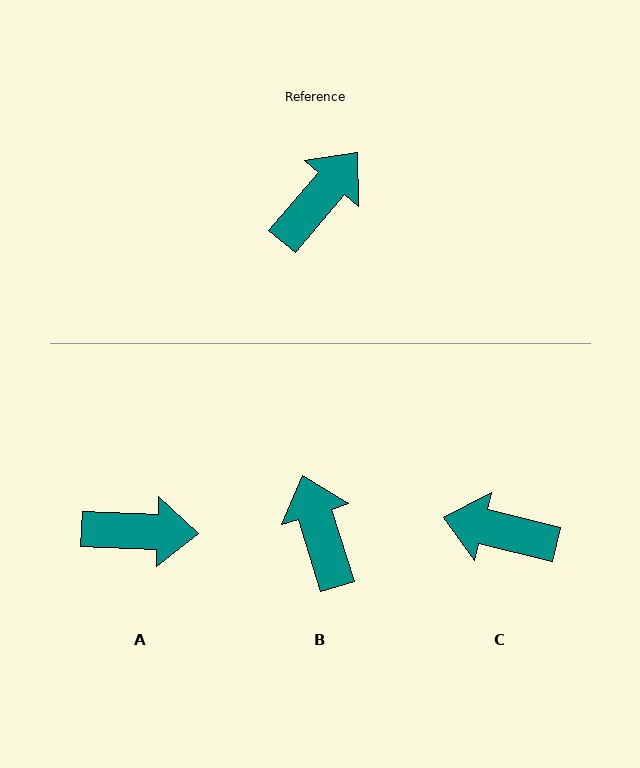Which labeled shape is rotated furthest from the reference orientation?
C, about 117 degrees away.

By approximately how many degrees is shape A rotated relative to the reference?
Approximately 52 degrees clockwise.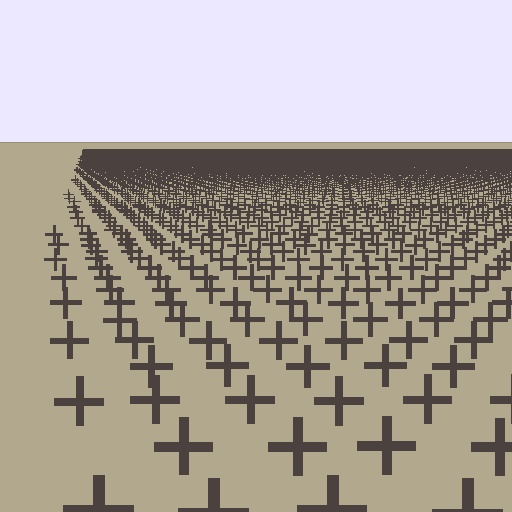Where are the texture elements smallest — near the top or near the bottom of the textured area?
Near the top.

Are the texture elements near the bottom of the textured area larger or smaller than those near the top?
Larger. Near the bottom, elements are closer to the viewer and appear at a bigger on-screen size.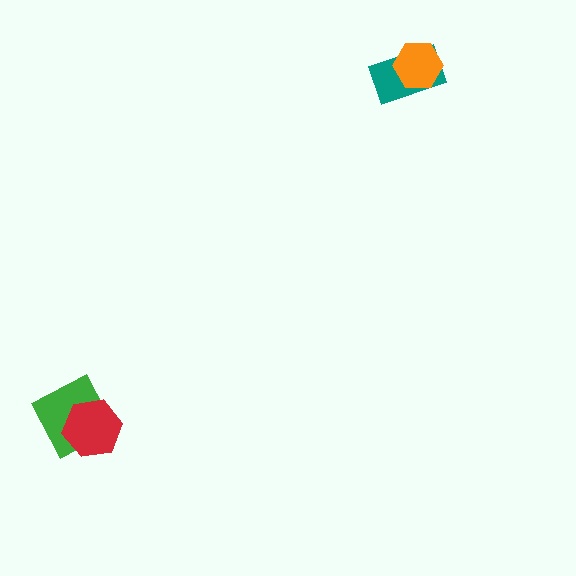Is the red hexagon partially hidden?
No, no other shape covers it.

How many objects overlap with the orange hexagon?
1 object overlaps with the orange hexagon.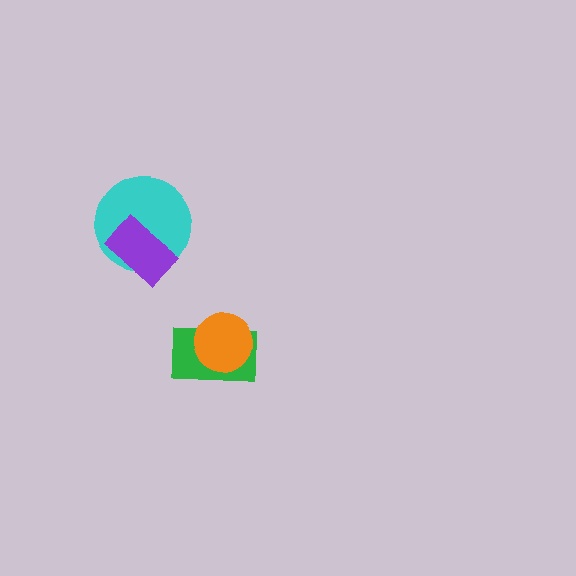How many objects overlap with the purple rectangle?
1 object overlaps with the purple rectangle.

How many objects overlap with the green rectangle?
1 object overlaps with the green rectangle.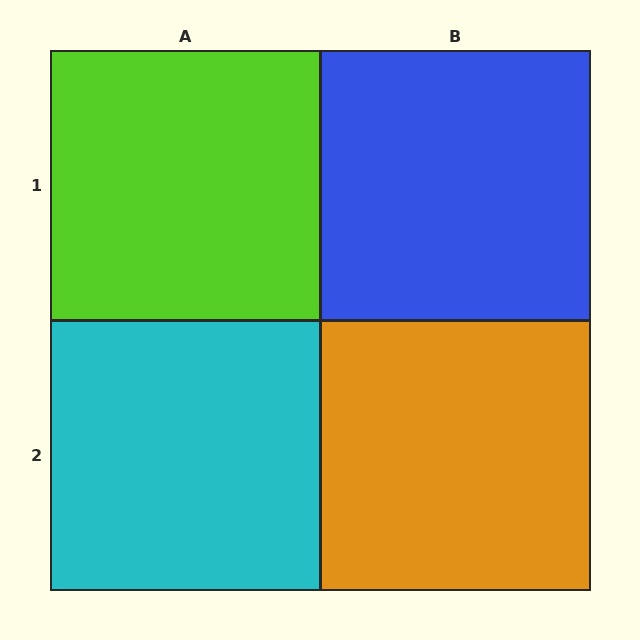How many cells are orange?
1 cell is orange.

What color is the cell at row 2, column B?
Orange.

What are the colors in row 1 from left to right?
Lime, blue.